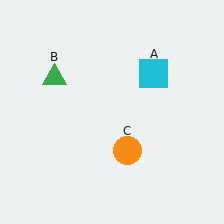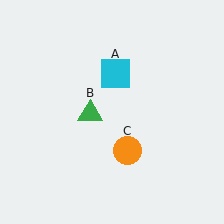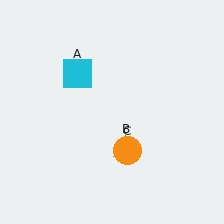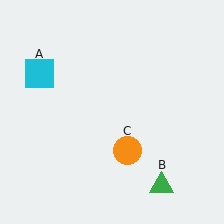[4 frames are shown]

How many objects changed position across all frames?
2 objects changed position: cyan square (object A), green triangle (object B).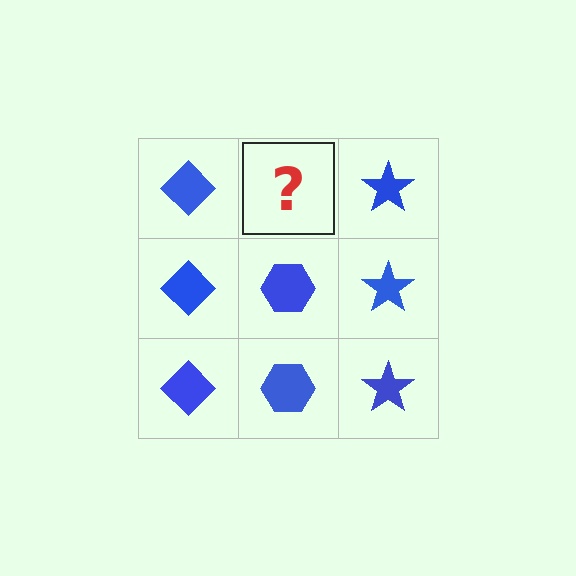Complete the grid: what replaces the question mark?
The question mark should be replaced with a blue hexagon.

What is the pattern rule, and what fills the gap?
The rule is that each column has a consistent shape. The gap should be filled with a blue hexagon.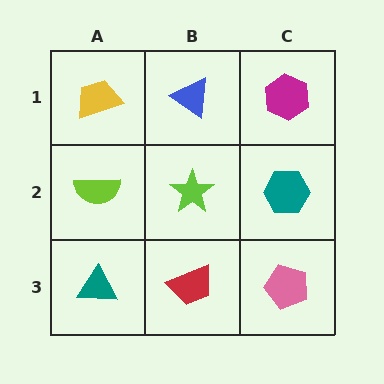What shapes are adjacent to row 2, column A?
A yellow trapezoid (row 1, column A), a teal triangle (row 3, column A), a lime star (row 2, column B).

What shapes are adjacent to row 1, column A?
A lime semicircle (row 2, column A), a blue triangle (row 1, column B).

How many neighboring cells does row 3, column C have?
2.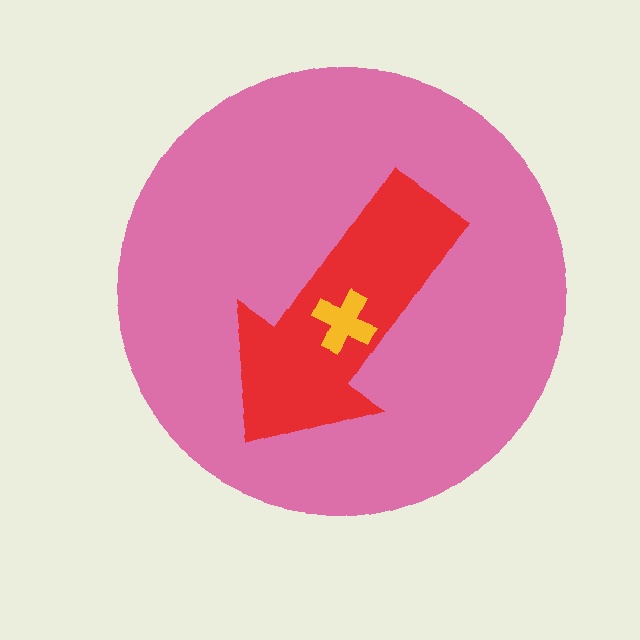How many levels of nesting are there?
3.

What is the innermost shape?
The yellow cross.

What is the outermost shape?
The pink circle.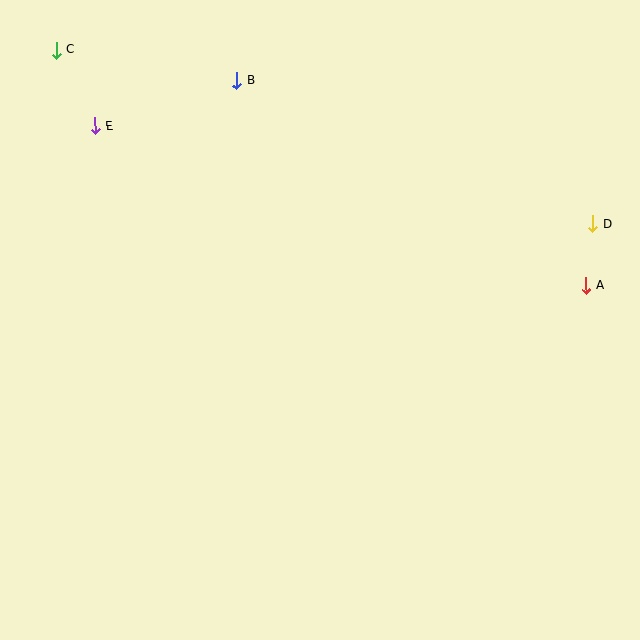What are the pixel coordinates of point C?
Point C is at (56, 50).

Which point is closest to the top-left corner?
Point C is closest to the top-left corner.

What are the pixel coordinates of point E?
Point E is at (95, 126).